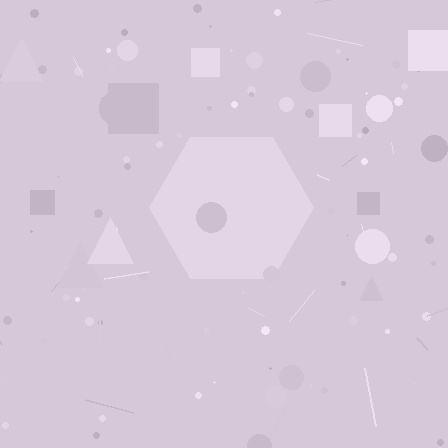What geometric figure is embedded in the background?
A hexagon is embedded in the background.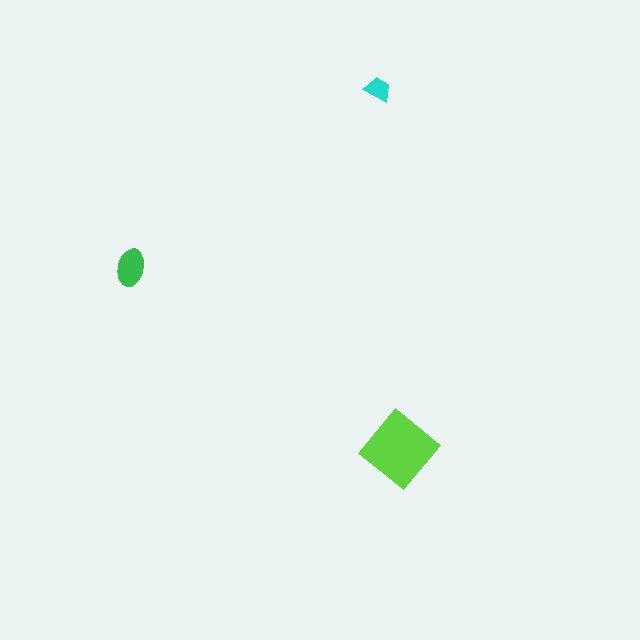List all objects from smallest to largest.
The cyan trapezoid, the green ellipse, the lime diamond.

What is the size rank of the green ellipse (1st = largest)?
2nd.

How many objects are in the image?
There are 3 objects in the image.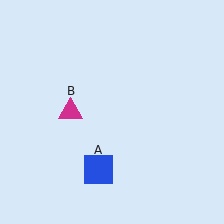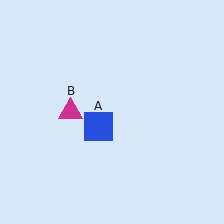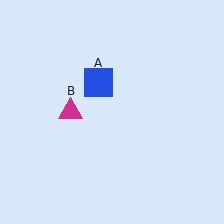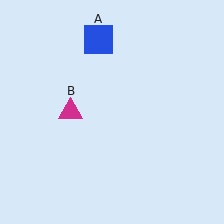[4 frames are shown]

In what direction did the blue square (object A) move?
The blue square (object A) moved up.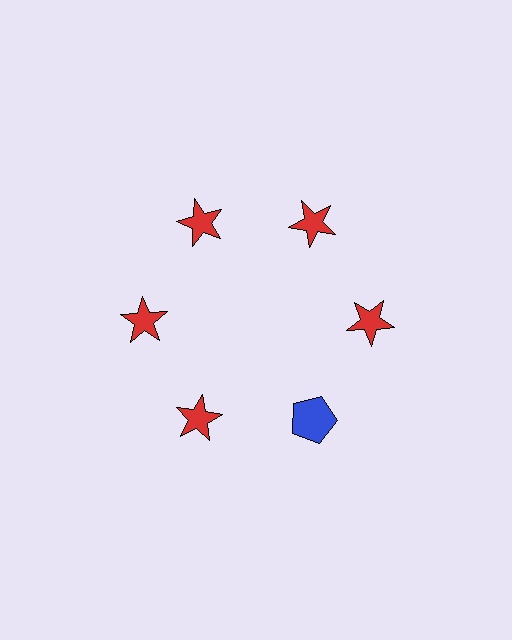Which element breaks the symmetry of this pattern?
The blue pentagon at roughly the 5 o'clock position breaks the symmetry. All other shapes are red stars.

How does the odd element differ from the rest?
It differs in both color (blue instead of red) and shape (pentagon instead of star).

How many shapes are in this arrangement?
There are 6 shapes arranged in a ring pattern.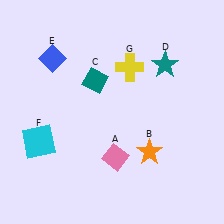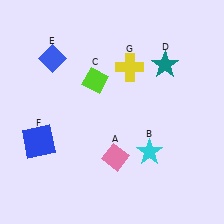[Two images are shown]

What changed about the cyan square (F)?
In Image 1, F is cyan. In Image 2, it changed to blue.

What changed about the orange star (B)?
In Image 1, B is orange. In Image 2, it changed to cyan.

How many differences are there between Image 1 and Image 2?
There are 3 differences between the two images.